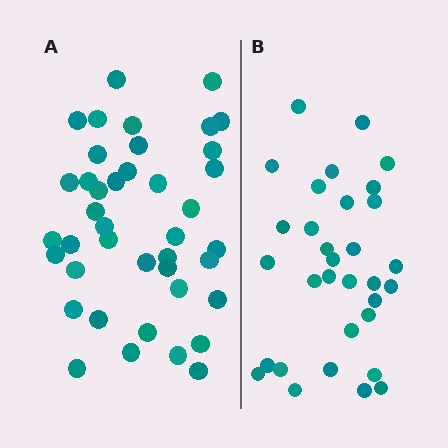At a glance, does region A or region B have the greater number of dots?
Region A (the left region) has more dots.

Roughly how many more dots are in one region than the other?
Region A has roughly 8 or so more dots than region B.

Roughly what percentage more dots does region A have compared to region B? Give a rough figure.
About 30% more.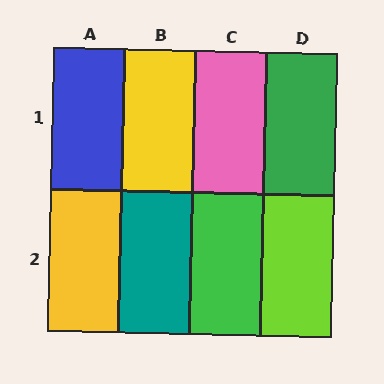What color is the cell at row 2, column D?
Lime.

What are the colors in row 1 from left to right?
Blue, yellow, pink, green.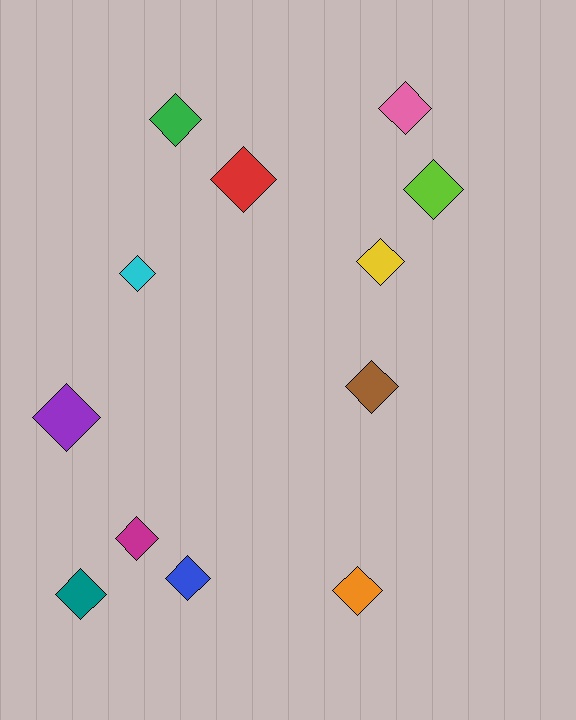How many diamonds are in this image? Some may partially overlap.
There are 12 diamonds.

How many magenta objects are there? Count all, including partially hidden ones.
There is 1 magenta object.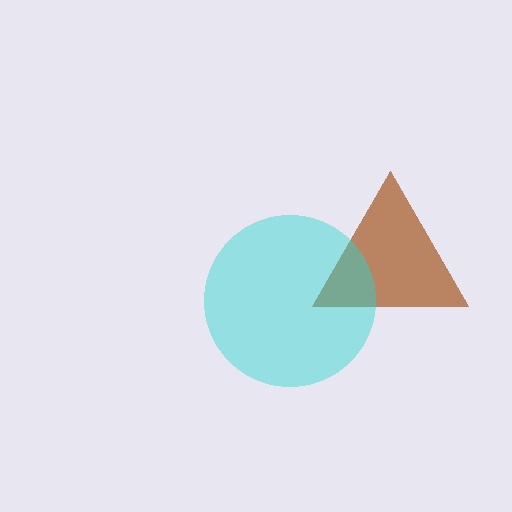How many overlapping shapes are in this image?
There are 2 overlapping shapes in the image.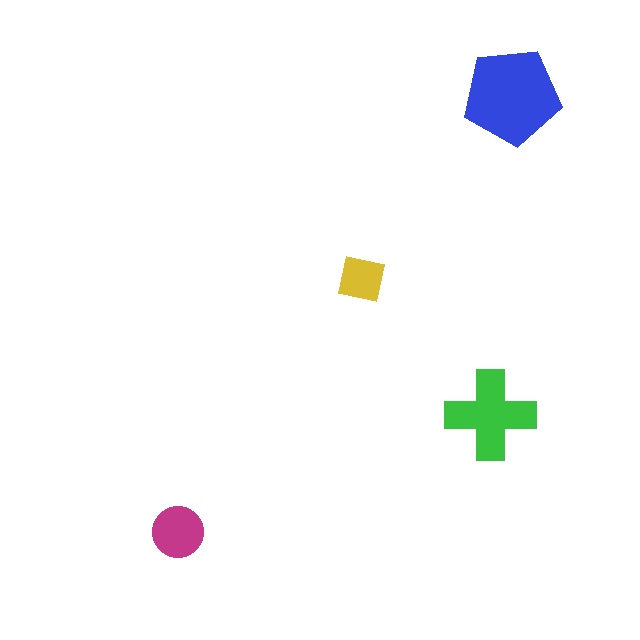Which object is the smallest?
The yellow square.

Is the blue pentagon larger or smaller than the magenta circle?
Larger.